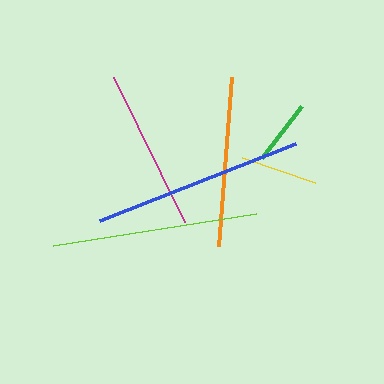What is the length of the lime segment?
The lime segment is approximately 205 pixels long.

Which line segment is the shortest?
The green line is the shortest at approximately 65 pixels.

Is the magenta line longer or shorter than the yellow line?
The magenta line is longer than the yellow line.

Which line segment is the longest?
The blue line is the longest at approximately 211 pixels.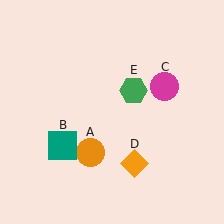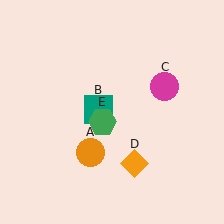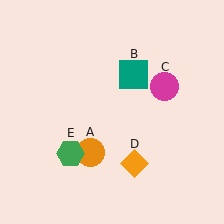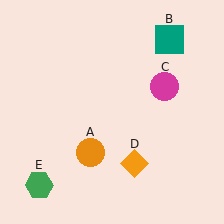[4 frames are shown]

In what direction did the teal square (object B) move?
The teal square (object B) moved up and to the right.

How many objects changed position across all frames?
2 objects changed position: teal square (object B), green hexagon (object E).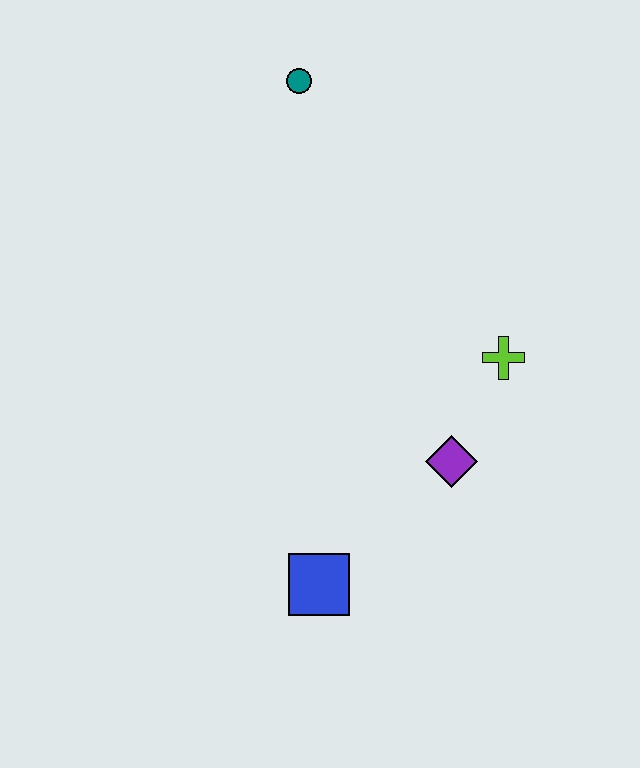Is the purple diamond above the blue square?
Yes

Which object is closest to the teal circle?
The lime cross is closest to the teal circle.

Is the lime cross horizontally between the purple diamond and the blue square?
No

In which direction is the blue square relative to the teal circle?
The blue square is below the teal circle.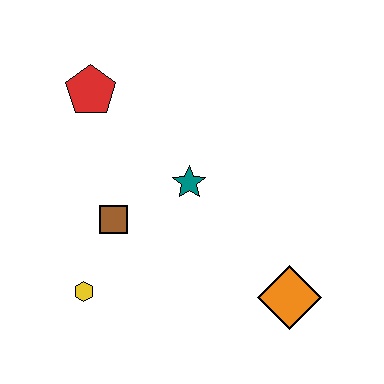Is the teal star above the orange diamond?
Yes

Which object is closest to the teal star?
The brown square is closest to the teal star.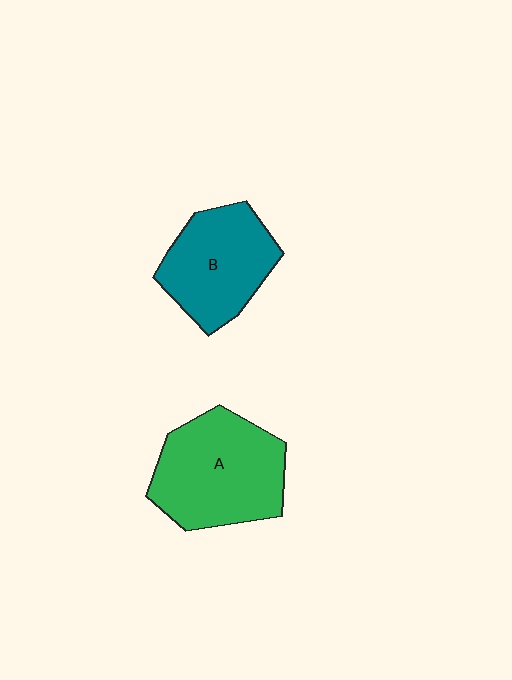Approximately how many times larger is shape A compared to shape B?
Approximately 1.2 times.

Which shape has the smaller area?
Shape B (teal).